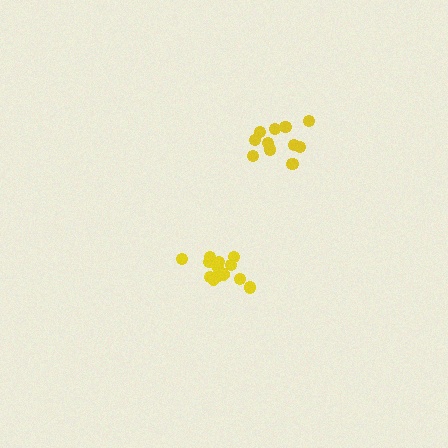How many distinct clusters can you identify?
There are 2 distinct clusters.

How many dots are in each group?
Group 1: 11 dots, Group 2: 14 dots (25 total).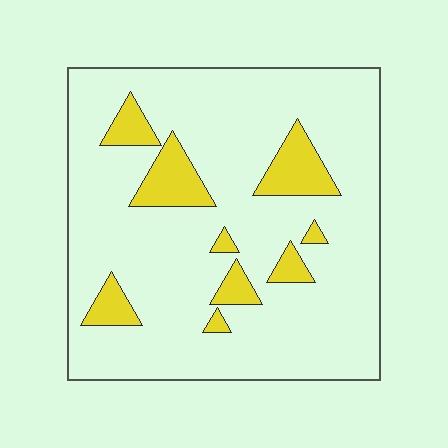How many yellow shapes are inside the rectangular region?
9.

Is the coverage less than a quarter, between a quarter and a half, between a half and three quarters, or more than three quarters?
Less than a quarter.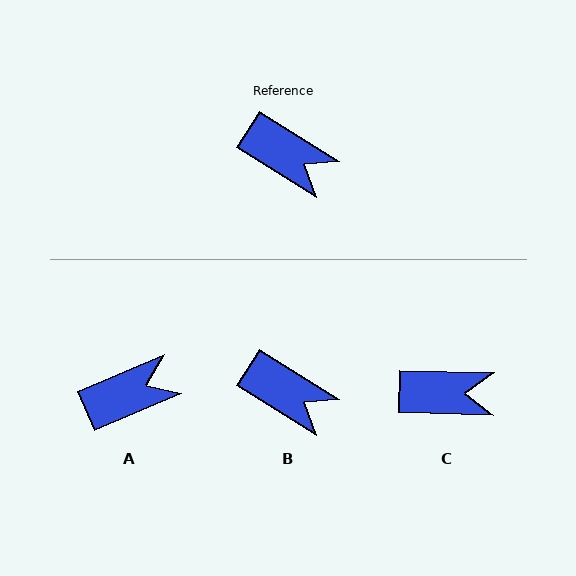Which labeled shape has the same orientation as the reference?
B.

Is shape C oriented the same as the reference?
No, it is off by about 30 degrees.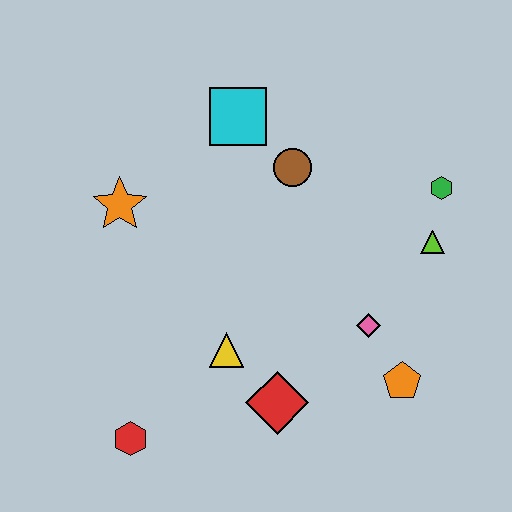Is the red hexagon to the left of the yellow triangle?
Yes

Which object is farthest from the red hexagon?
The green hexagon is farthest from the red hexagon.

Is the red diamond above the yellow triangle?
No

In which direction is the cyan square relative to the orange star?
The cyan square is to the right of the orange star.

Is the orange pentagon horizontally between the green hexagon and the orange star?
Yes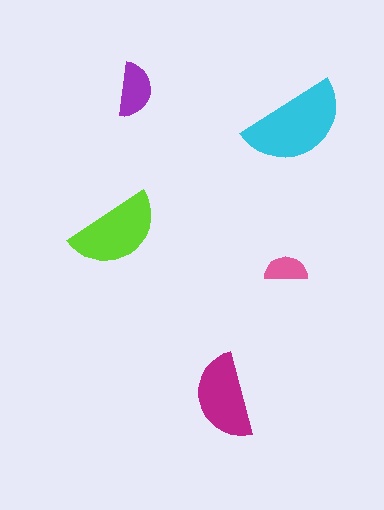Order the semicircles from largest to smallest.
the cyan one, the lime one, the magenta one, the purple one, the pink one.